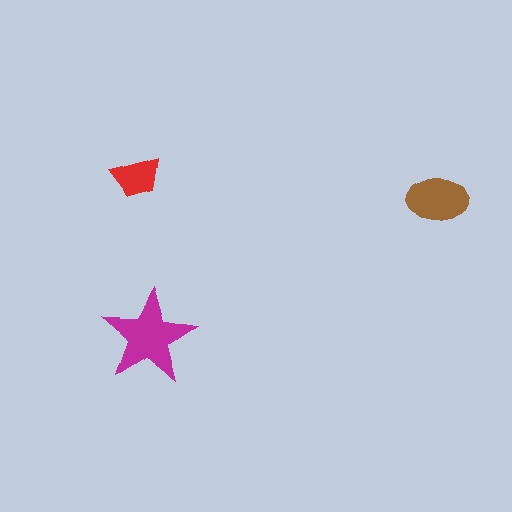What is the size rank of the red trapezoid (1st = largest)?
3rd.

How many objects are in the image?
There are 3 objects in the image.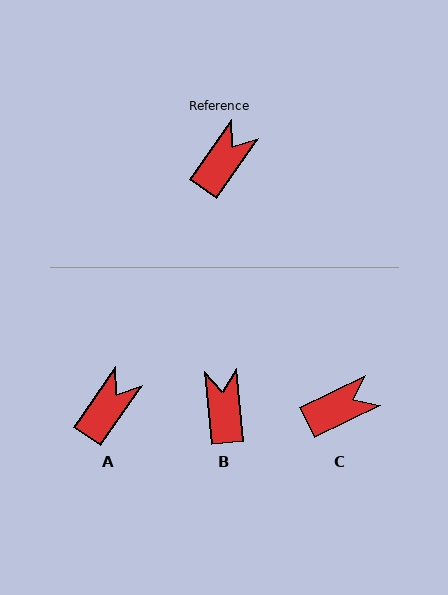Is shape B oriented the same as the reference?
No, it is off by about 40 degrees.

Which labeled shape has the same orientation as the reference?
A.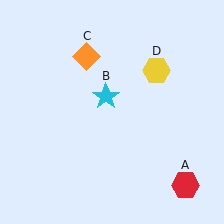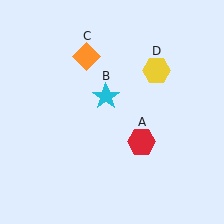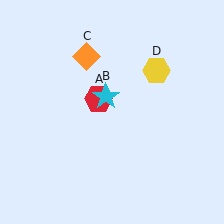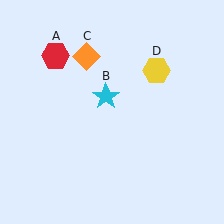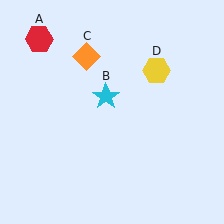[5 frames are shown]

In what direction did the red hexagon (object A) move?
The red hexagon (object A) moved up and to the left.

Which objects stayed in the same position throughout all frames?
Cyan star (object B) and orange diamond (object C) and yellow hexagon (object D) remained stationary.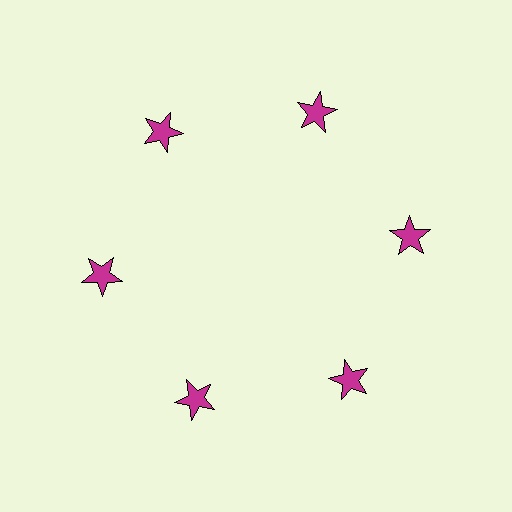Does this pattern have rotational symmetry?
Yes, this pattern has 6-fold rotational symmetry. It looks the same after rotating 60 degrees around the center.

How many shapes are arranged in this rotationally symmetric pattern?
There are 6 shapes, arranged in 6 groups of 1.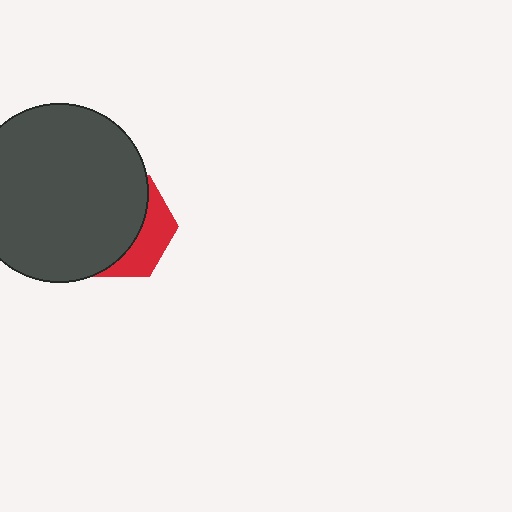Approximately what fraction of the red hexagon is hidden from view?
Roughly 68% of the red hexagon is hidden behind the dark gray circle.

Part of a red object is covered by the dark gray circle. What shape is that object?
It is a hexagon.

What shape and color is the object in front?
The object in front is a dark gray circle.